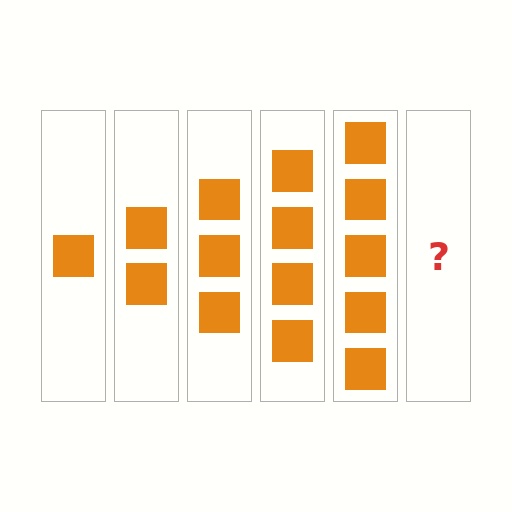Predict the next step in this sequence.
The next step is 6 squares.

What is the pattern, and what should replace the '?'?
The pattern is that each step adds one more square. The '?' should be 6 squares.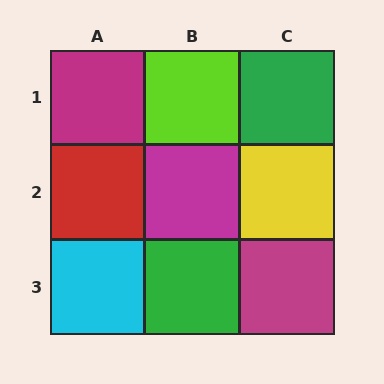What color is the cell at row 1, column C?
Green.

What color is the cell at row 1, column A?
Magenta.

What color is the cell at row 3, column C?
Magenta.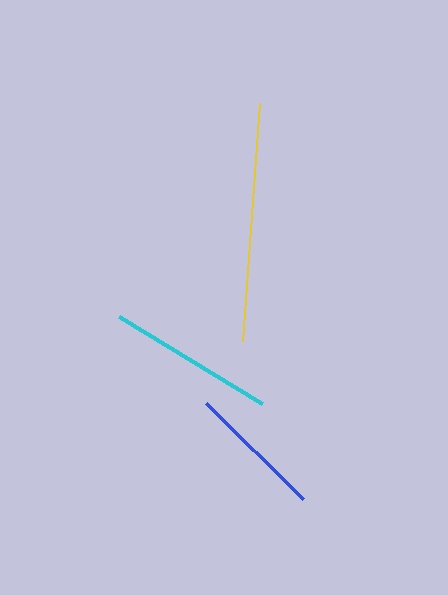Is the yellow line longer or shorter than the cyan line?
The yellow line is longer than the cyan line.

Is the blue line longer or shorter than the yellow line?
The yellow line is longer than the blue line.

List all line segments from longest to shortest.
From longest to shortest: yellow, cyan, blue.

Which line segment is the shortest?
The blue line is the shortest at approximately 137 pixels.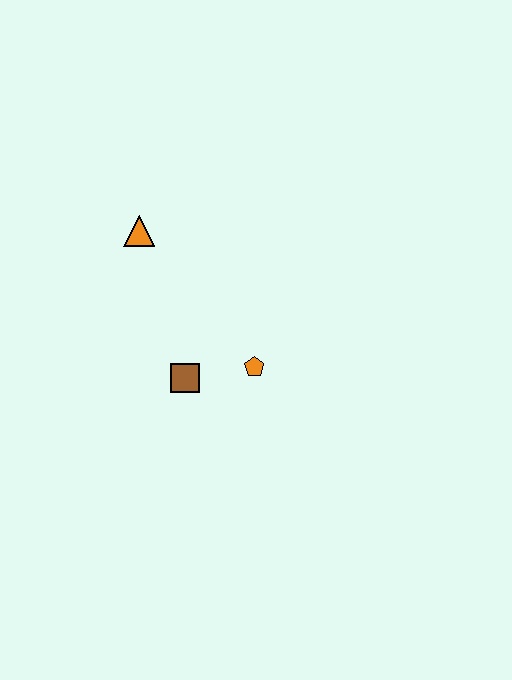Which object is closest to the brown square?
The orange pentagon is closest to the brown square.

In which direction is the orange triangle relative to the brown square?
The orange triangle is above the brown square.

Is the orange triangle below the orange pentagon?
No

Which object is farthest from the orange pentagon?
The orange triangle is farthest from the orange pentagon.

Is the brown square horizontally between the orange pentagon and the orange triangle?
Yes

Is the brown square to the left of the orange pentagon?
Yes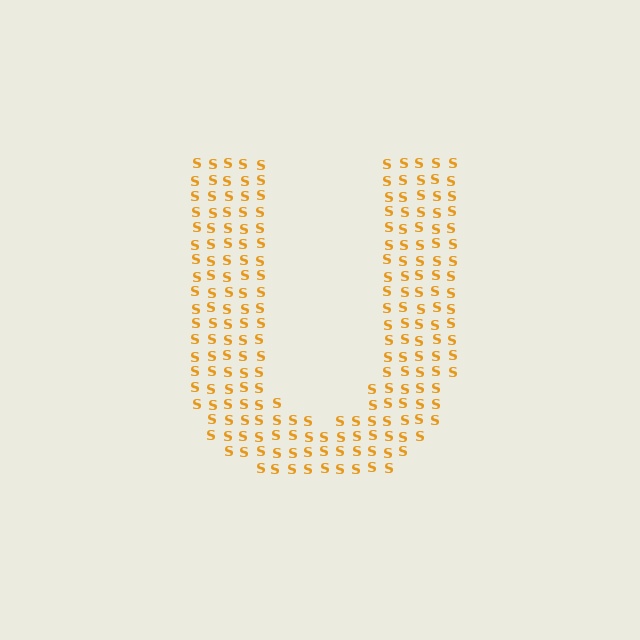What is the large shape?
The large shape is the letter U.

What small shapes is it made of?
It is made of small letter S's.